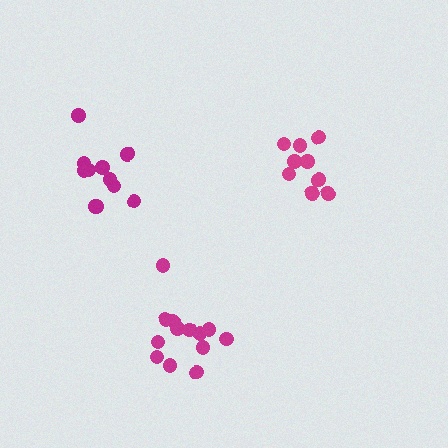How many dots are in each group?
Group 1: 13 dots, Group 2: 11 dots, Group 3: 9 dots (33 total).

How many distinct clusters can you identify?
There are 3 distinct clusters.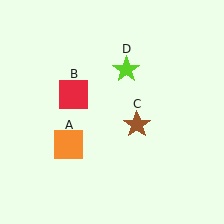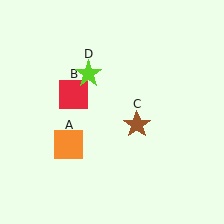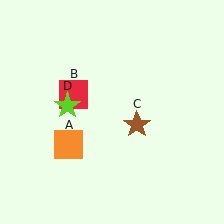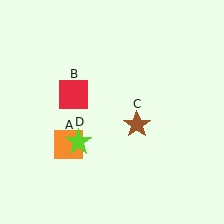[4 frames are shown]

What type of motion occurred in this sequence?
The lime star (object D) rotated counterclockwise around the center of the scene.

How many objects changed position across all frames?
1 object changed position: lime star (object D).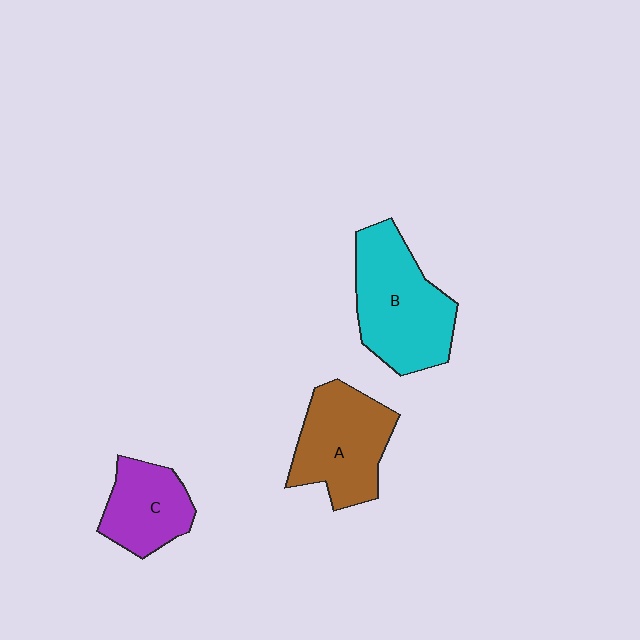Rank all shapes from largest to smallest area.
From largest to smallest: B (cyan), A (brown), C (purple).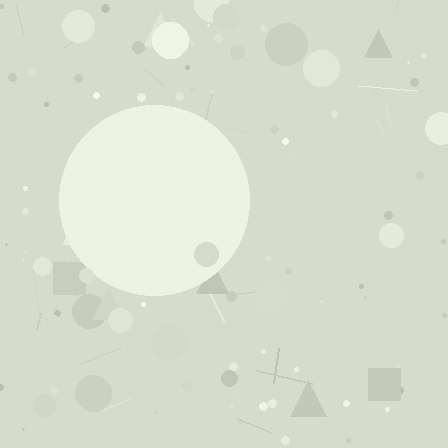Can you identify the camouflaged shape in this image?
The camouflaged shape is a circle.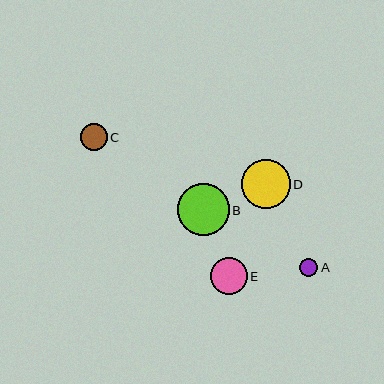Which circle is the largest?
Circle B is the largest with a size of approximately 52 pixels.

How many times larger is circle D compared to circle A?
Circle D is approximately 2.7 times the size of circle A.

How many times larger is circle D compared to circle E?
Circle D is approximately 1.3 times the size of circle E.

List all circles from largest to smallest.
From largest to smallest: B, D, E, C, A.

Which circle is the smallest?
Circle A is the smallest with a size of approximately 18 pixels.